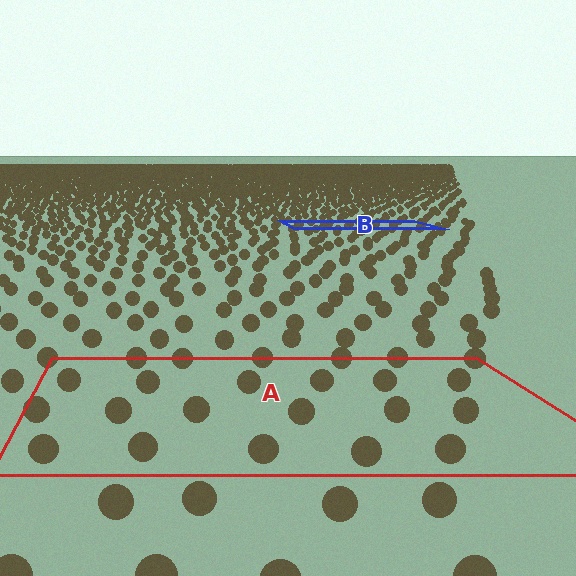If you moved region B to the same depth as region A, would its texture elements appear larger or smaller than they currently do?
They would appear larger. At a closer depth, the same texture elements are projected at a bigger on-screen size.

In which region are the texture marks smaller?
The texture marks are smaller in region B, because it is farther away.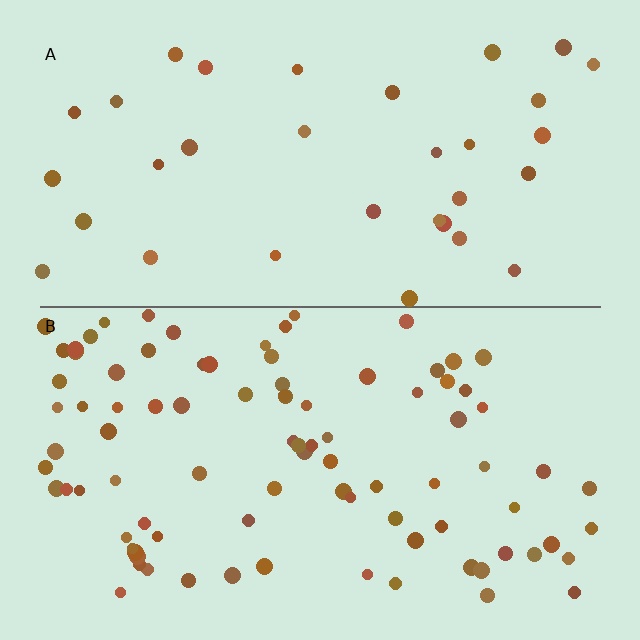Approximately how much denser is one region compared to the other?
Approximately 2.7× — region B over region A.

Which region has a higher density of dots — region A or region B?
B (the bottom).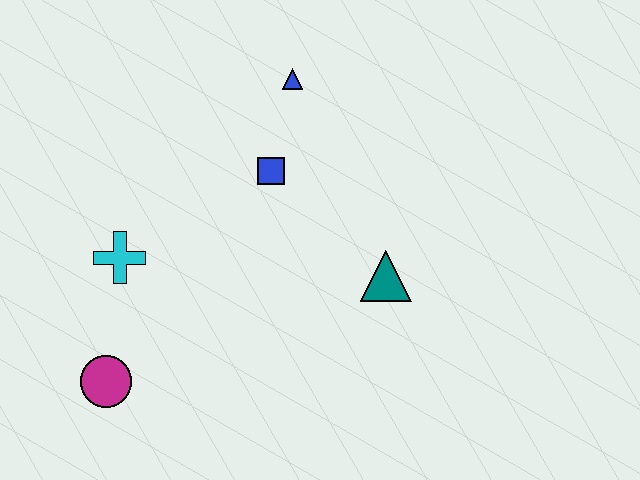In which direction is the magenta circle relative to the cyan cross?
The magenta circle is below the cyan cross.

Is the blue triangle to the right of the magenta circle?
Yes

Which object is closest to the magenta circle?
The cyan cross is closest to the magenta circle.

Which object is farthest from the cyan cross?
The teal triangle is farthest from the cyan cross.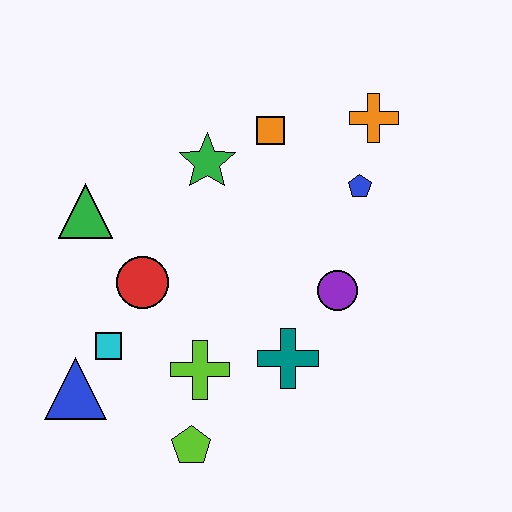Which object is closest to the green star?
The orange square is closest to the green star.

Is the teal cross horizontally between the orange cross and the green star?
Yes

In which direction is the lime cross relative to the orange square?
The lime cross is below the orange square.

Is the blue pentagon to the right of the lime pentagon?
Yes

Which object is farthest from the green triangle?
The orange cross is farthest from the green triangle.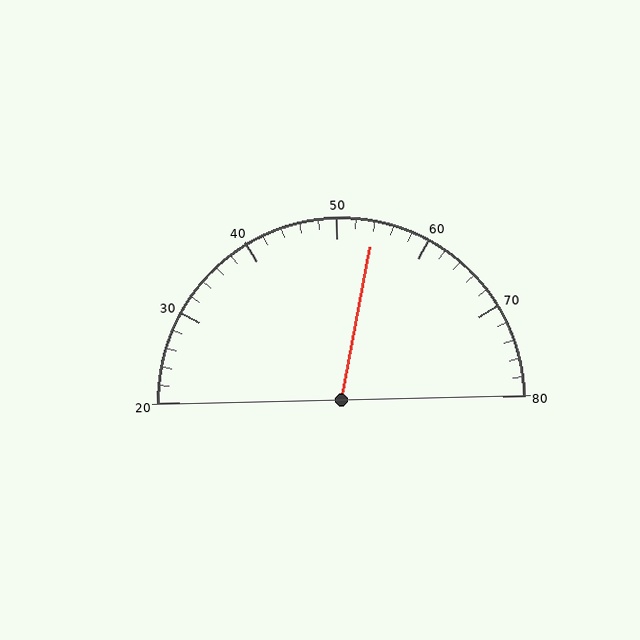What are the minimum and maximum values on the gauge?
The gauge ranges from 20 to 80.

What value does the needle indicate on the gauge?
The needle indicates approximately 54.